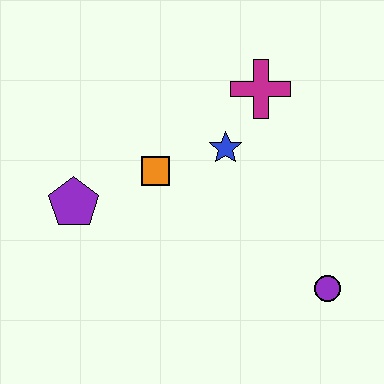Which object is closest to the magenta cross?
The blue star is closest to the magenta cross.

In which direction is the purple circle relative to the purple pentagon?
The purple circle is to the right of the purple pentagon.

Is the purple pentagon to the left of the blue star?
Yes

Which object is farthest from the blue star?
The purple circle is farthest from the blue star.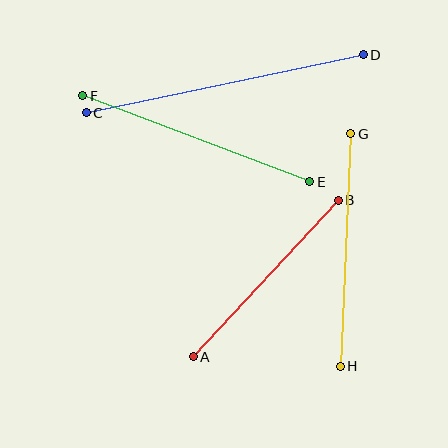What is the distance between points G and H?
The distance is approximately 233 pixels.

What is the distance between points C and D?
The distance is approximately 283 pixels.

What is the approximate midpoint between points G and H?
The midpoint is at approximately (345, 250) pixels.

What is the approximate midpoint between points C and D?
The midpoint is at approximately (225, 84) pixels.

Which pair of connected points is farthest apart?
Points C and D are farthest apart.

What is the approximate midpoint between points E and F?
The midpoint is at approximately (196, 139) pixels.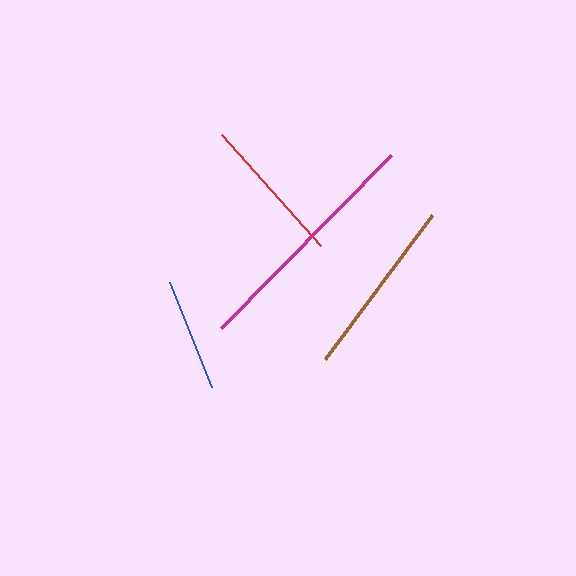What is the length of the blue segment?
The blue segment is approximately 112 pixels long.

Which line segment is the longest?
The magenta line is the longest at approximately 243 pixels.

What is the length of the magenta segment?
The magenta segment is approximately 243 pixels long.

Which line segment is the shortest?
The blue line is the shortest at approximately 112 pixels.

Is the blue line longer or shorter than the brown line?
The brown line is longer than the blue line.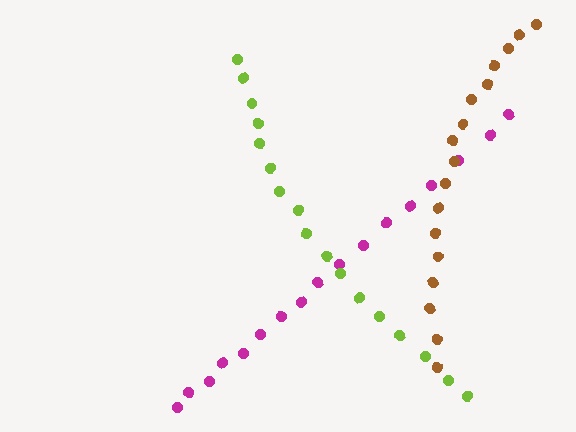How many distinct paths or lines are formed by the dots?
There are 3 distinct paths.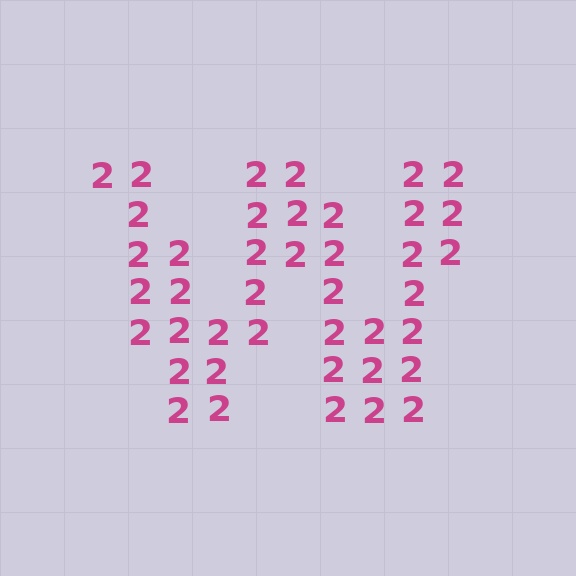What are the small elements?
The small elements are digit 2's.